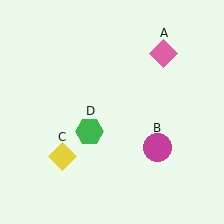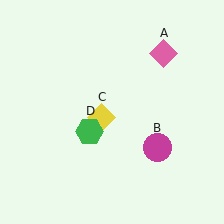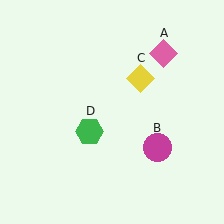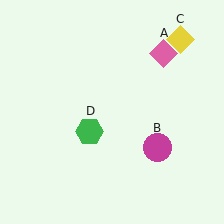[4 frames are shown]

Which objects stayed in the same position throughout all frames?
Pink diamond (object A) and magenta circle (object B) and green hexagon (object D) remained stationary.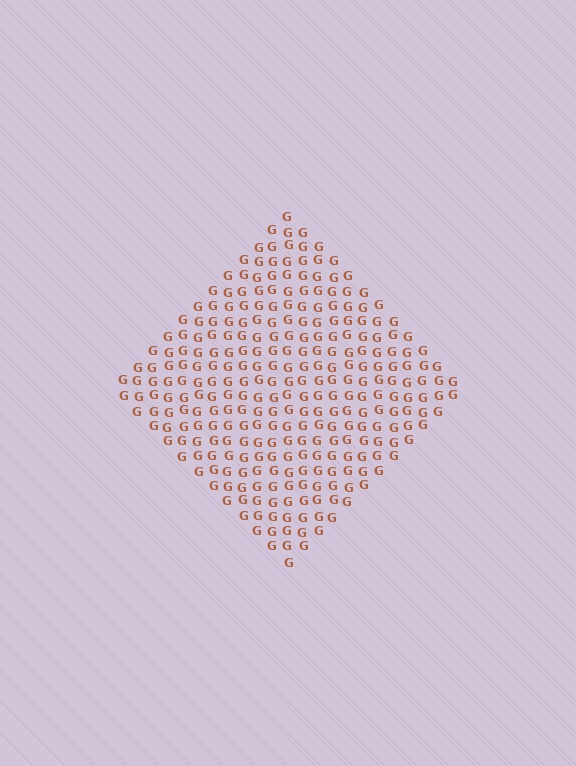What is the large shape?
The large shape is a diamond.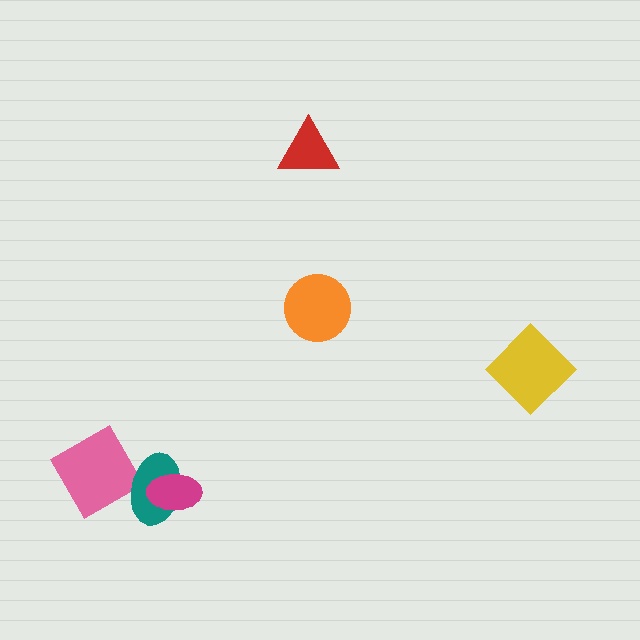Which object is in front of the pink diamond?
The teal ellipse is in front of the pink diamond.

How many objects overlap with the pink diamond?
1 object overlaps with the pink diamond.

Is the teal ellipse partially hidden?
Yes, it is partially covered by another shape.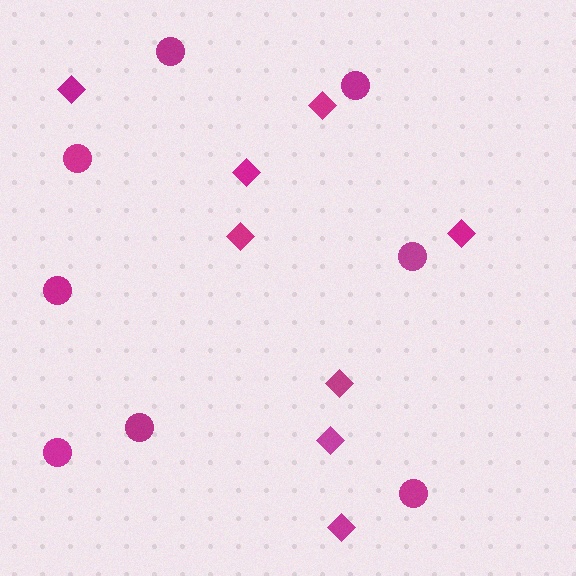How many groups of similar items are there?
There are 2 groups: one group of circles (8) and one group of diamonds (8).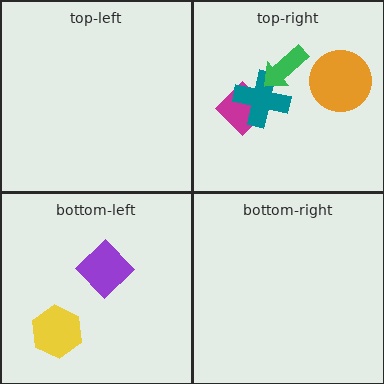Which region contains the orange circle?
The top-right region.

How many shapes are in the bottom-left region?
2.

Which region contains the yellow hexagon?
The bottom-left region.